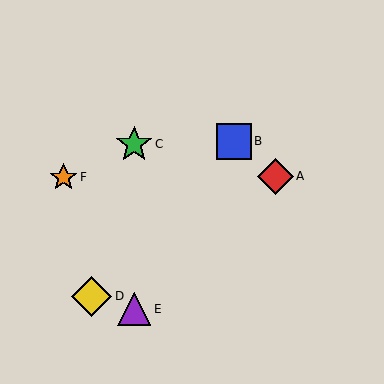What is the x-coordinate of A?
Object A is at x≈275.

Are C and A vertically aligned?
No, C is at x≈134 and A is at x≈275.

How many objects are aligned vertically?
2 objects (C, E) are aligned vertically.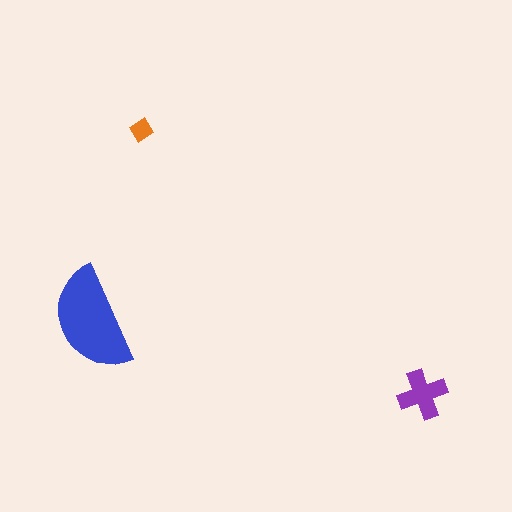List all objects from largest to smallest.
The blue semicircle, the purple cross, the orange diamond.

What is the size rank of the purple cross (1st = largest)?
2nd.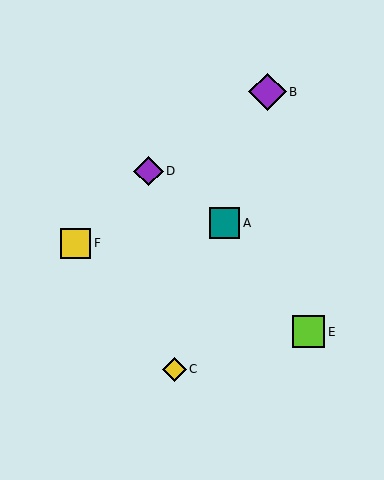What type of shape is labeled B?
Shape B is a purple diamond.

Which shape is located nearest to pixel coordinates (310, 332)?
The lime square (labeled E) at (309, 332) is nearest to that location.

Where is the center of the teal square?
The center of the teal square is at (225, 223).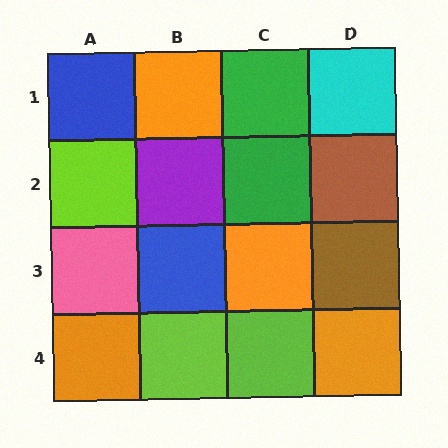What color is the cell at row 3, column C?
Orange.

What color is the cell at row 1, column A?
Blue.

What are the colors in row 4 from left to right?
Orange, lime, lime, orange.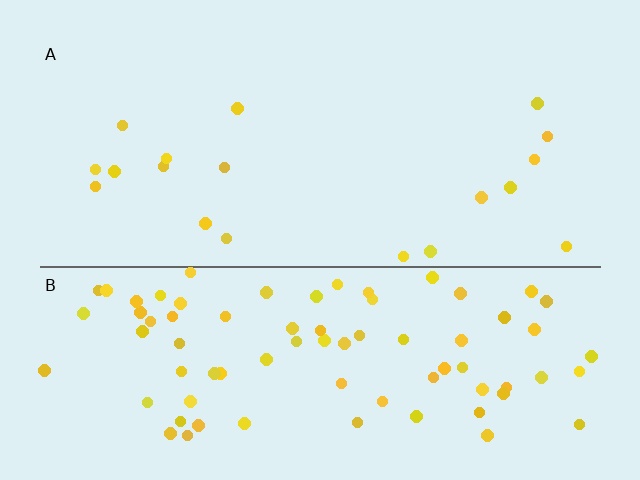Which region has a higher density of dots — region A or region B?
B (the bottom).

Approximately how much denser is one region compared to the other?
Approximately 4.4× — region B over region A.